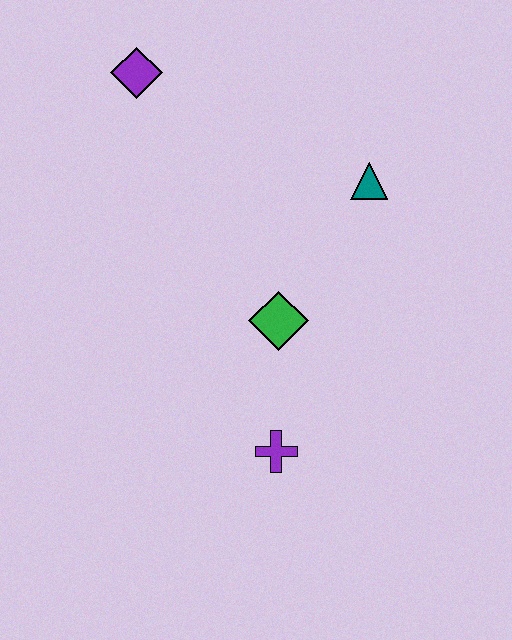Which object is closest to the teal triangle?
The green diamond is closest to the teal triangle.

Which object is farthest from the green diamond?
The purple diamond is farthest from the green diamond.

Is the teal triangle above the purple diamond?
No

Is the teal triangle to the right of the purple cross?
Yes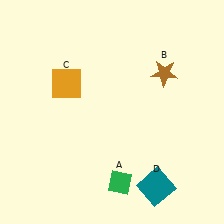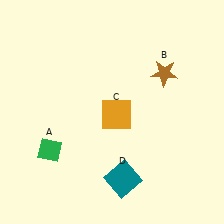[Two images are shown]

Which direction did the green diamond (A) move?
The green diamond (A) moved left.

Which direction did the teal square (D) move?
The teal square (D) moved left.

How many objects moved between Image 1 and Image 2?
3 objects moved between the two images.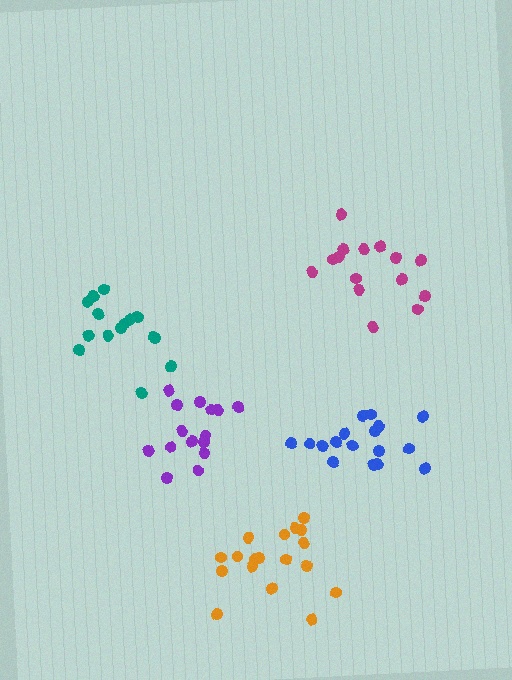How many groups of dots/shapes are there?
There are 5 groups.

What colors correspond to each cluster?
The clusters are colored: orange, magenta, purple, blue, teal.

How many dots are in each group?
Group 1: 18 dots, Group 2: 15 dots, Group 3: 15 dots, Group 4: 17 dots, Group 5: 16 dots (81 total).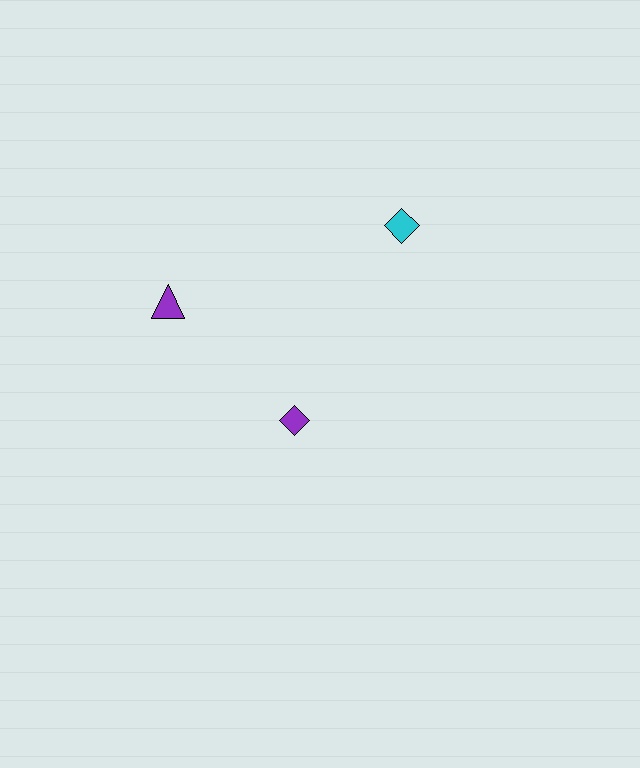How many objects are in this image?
There are 3 objects.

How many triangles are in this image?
There is 1 triangle.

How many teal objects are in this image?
There are no teal objects.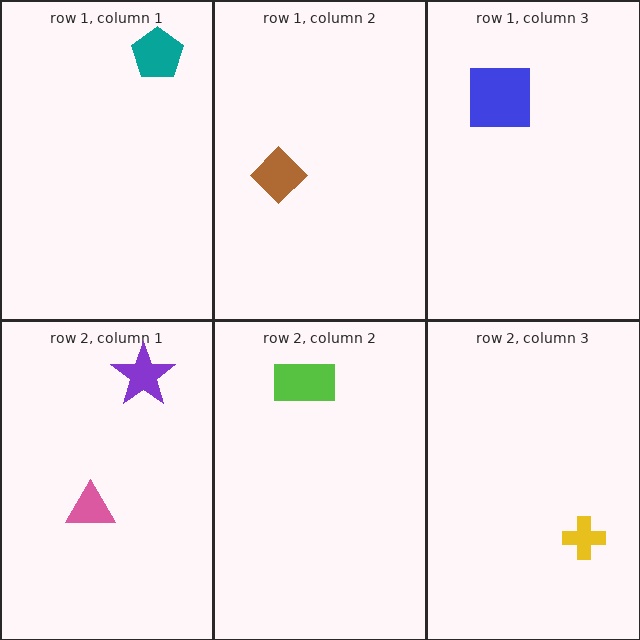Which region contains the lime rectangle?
The row 2, column 2 region.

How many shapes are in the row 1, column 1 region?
1.